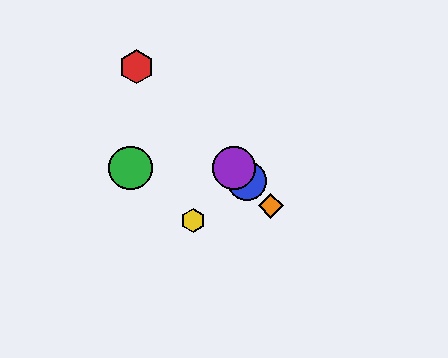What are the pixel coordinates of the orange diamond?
The orange diamond is at (271, 206).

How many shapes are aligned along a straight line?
4 shapes (the red hexagon, the blue circle, the purple circle, the orange diamond) are aligned along a straight line.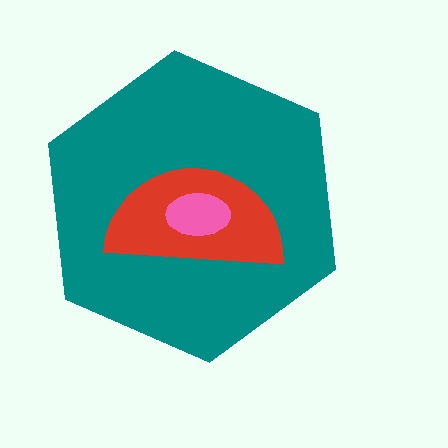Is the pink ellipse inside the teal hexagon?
Yes.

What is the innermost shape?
The pink ellipse.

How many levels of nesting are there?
3.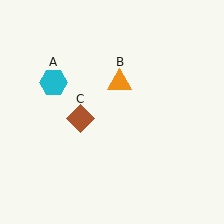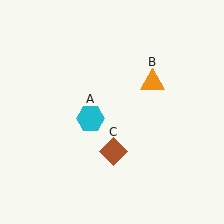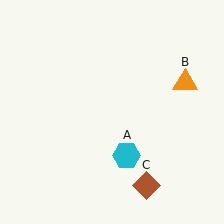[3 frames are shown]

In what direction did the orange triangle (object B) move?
The orange triangle (object B) moved right.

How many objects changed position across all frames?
3 objects changed position: cyan hexagon (object A), orange triangle (object B), brown diamond (object C).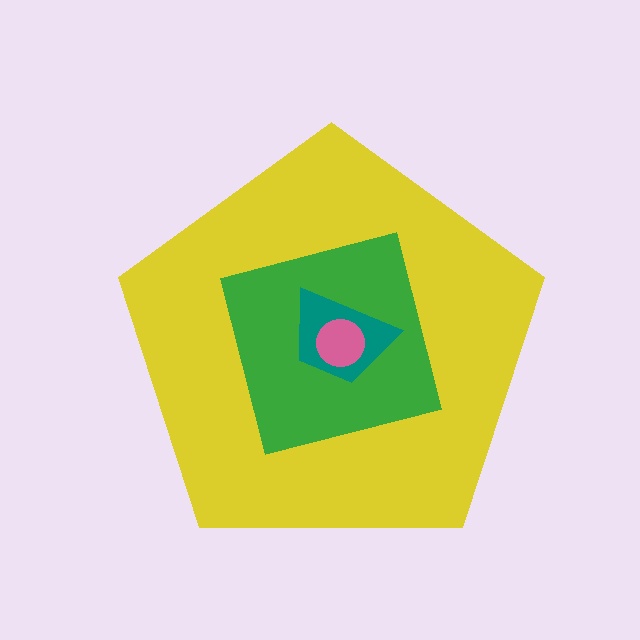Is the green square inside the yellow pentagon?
Yes.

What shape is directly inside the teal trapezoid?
The pink circle.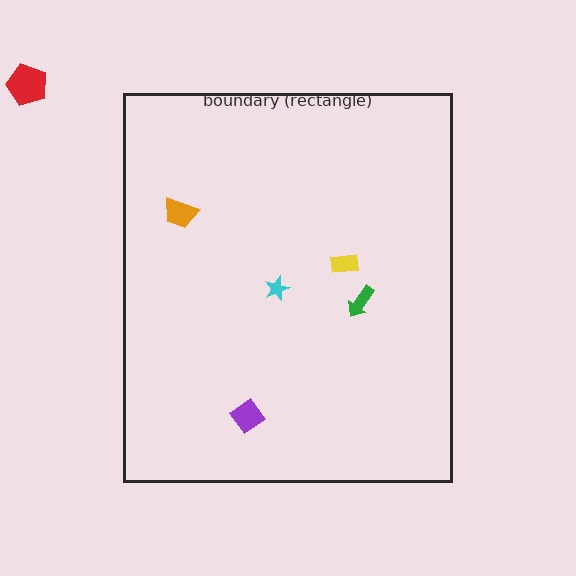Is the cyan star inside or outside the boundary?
Inside.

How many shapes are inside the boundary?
5 inside, 1 outside.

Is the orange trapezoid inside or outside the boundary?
Inside.